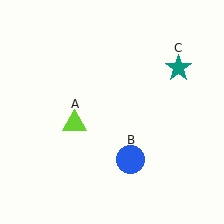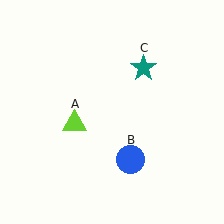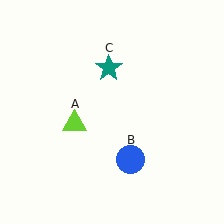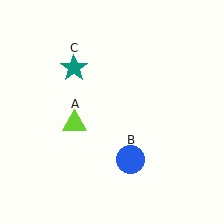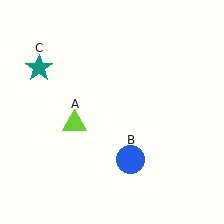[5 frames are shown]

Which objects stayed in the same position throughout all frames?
Lime triangle (object A) and blue circle (object B) remained stationary.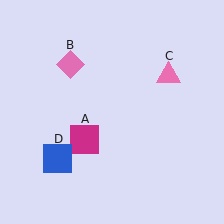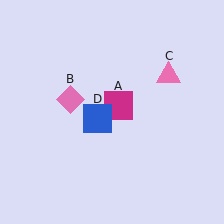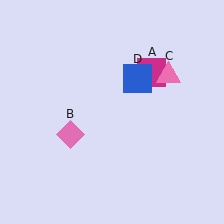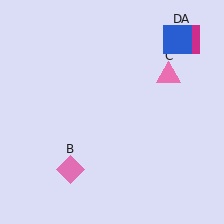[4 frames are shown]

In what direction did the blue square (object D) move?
The blue square (object D) moved up and to the right.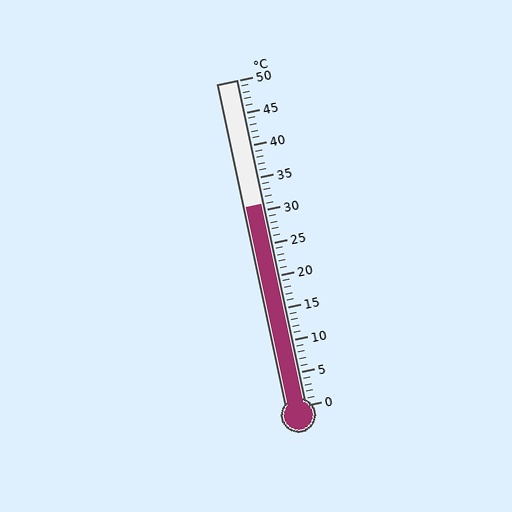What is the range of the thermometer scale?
The thermometer scale ranges from 0°C to 50°C.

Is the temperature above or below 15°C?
The temperature is above 15°C.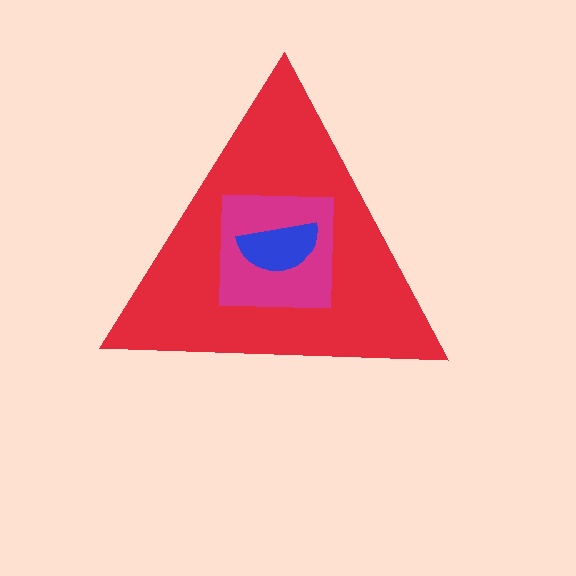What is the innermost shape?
The blue semicircle.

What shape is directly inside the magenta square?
The blue semicircle.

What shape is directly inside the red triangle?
The magenta square.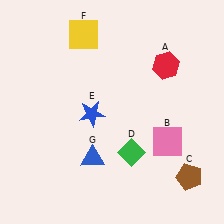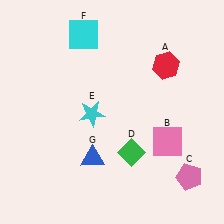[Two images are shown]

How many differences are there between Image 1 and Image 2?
There are 3 differences between the two images.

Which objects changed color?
C changed from brown to pink. E changed from blue to cyan. F changed from yellow to cyan.